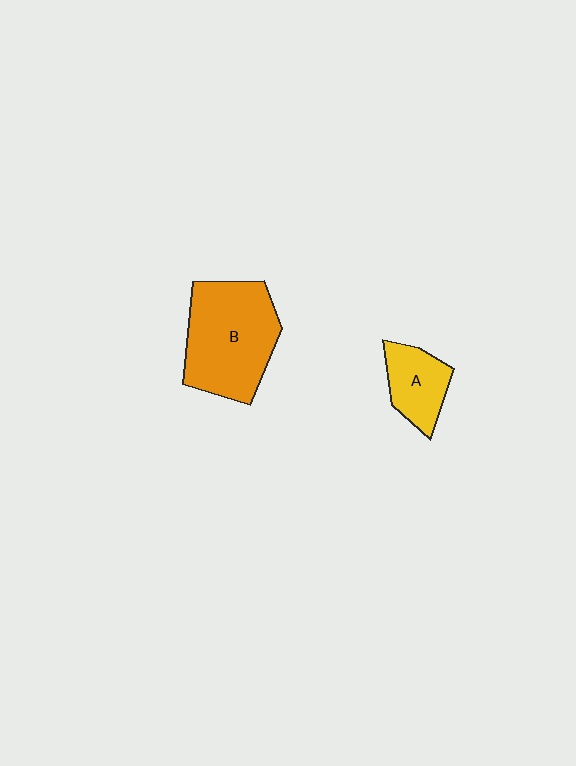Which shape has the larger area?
Shape B (orange).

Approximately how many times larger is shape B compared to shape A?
Approximately 2.2 times.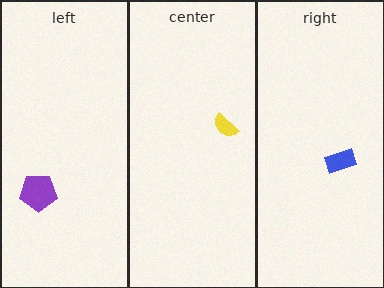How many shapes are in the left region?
1.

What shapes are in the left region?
The purple pentagon.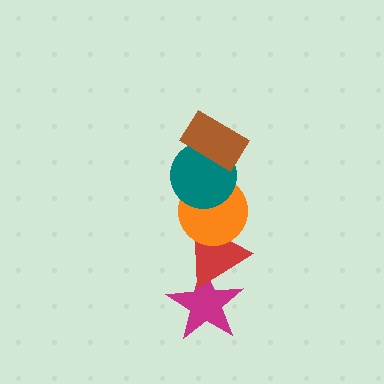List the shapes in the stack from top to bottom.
From top to bottom: the brown rectangle, the teal circle, the orange circle, the red triangle, the magenta star.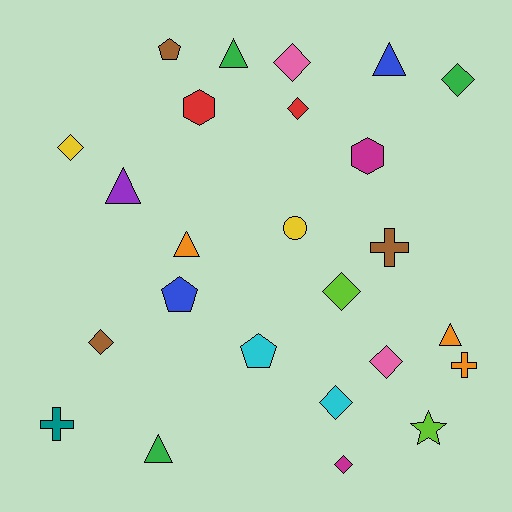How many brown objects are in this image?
There are 3 brown objects.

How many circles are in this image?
There is 1 circle.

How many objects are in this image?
There are 25 objects.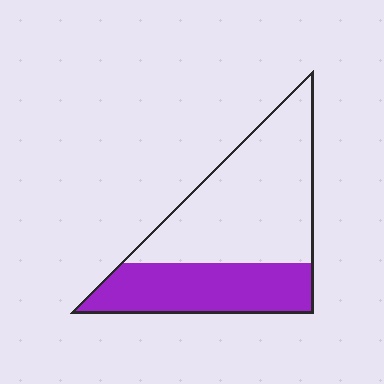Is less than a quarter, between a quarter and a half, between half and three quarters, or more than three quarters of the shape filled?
Between a quarter and a half.